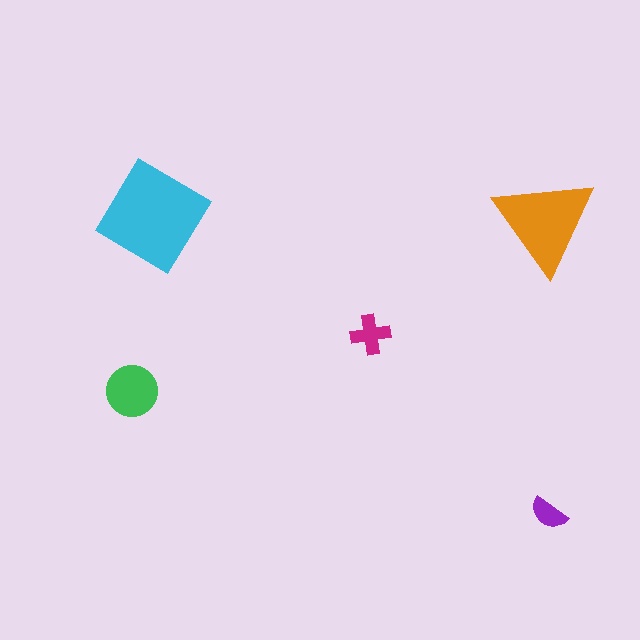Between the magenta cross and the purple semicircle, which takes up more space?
The magenta cross.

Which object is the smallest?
The purple semicircle.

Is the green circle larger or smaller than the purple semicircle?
Larger.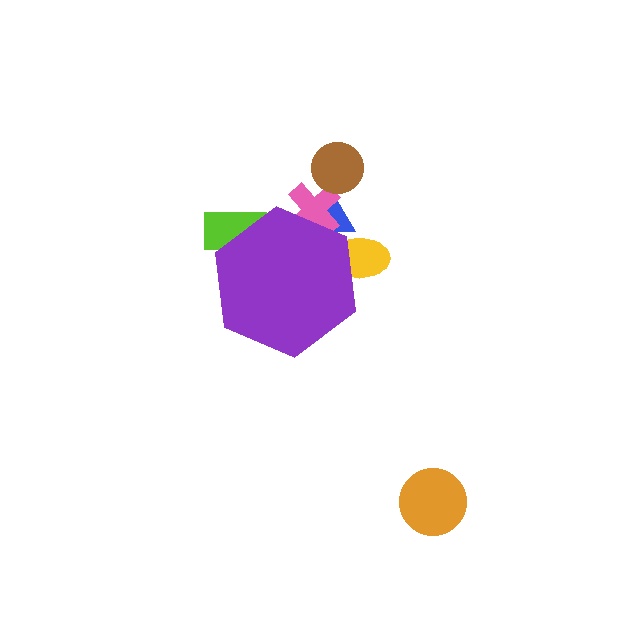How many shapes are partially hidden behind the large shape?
4 shapes are partially hidden.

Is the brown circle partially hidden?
No, the brown circle is fully visible.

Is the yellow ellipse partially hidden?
Yes, the yellow ellipse is partially hidden behind the purple hexagon.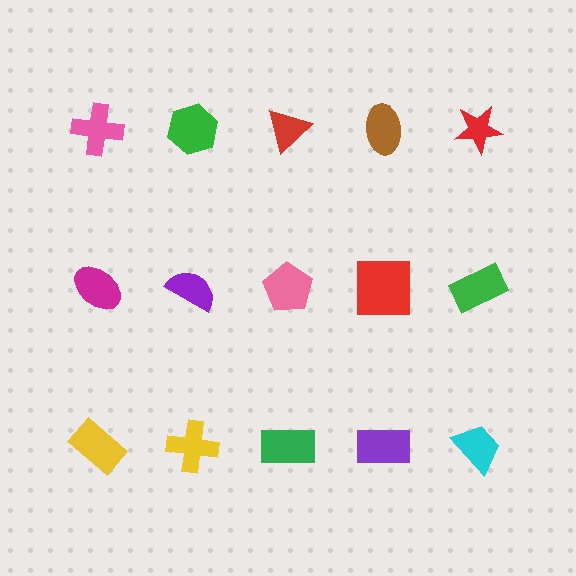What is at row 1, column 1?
A pink cross.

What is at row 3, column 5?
A cyan trapezoid.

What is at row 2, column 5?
A green rectangle.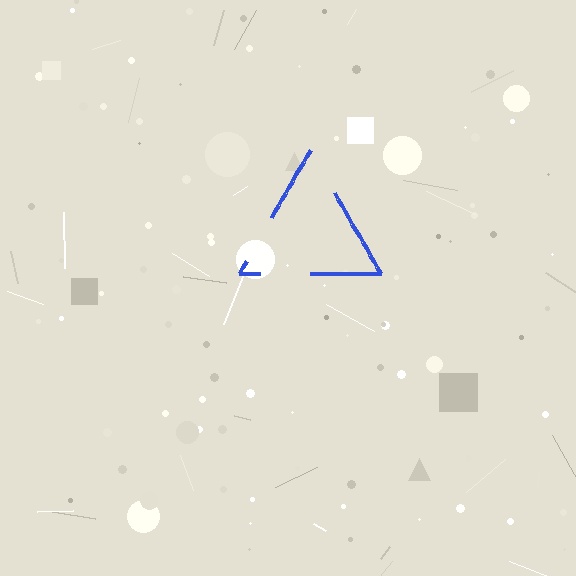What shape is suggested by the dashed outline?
The dashed outline suggests a triangle.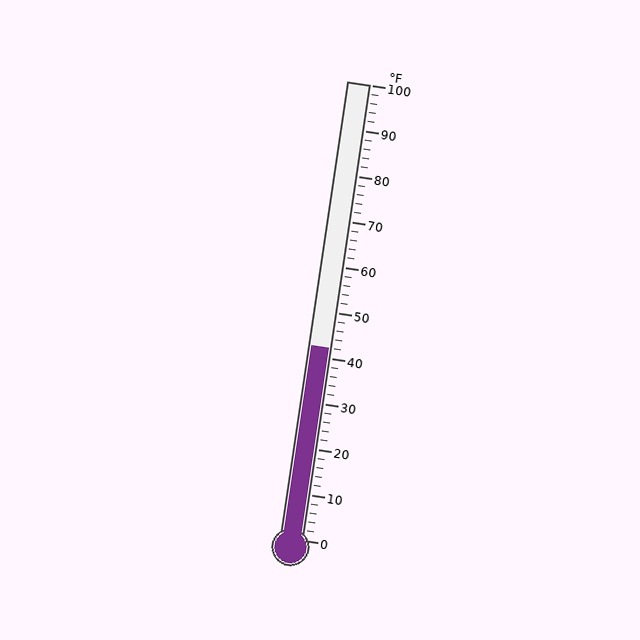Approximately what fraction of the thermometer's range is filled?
The thermometer is filled to approximately 40% of its range.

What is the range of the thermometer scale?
The thermometer scale ranges from 0°F to 100°F.